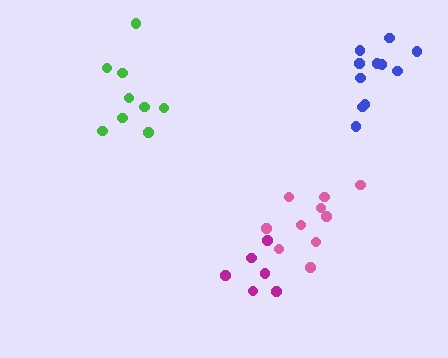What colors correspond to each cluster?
The clusters are colored: blue, green, magenta, pink.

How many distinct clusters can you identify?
There are 4 distinct clusters.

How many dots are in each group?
Group 1: 11 dots, Group 2: 9 dots, Group 3: 6 dots, Group 4: 10 dots (36 total).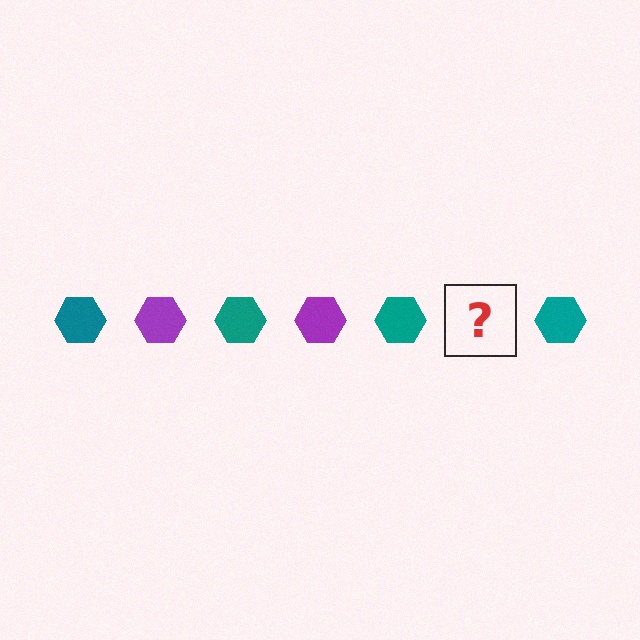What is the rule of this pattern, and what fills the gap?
The rule is that the pattern cycles through teal, purple hexagons. The gap should be filled with a purple hexagon.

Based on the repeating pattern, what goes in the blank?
The blank should be a purple hexagon.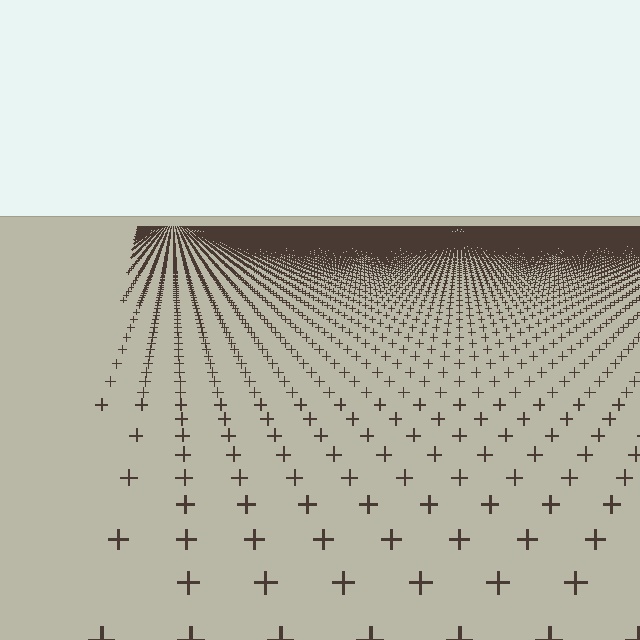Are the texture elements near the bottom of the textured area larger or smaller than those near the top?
Larger. Near the bottom, elements are closer to the viewer and appear at a bigger on-screen size.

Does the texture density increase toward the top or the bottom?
Density increases toward the top.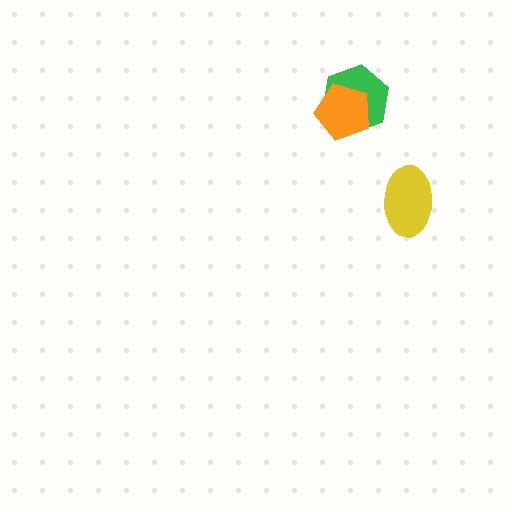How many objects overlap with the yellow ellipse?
0 objects overlap with the yellow ellipse.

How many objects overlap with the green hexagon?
1 object overlaps with the green hexagon.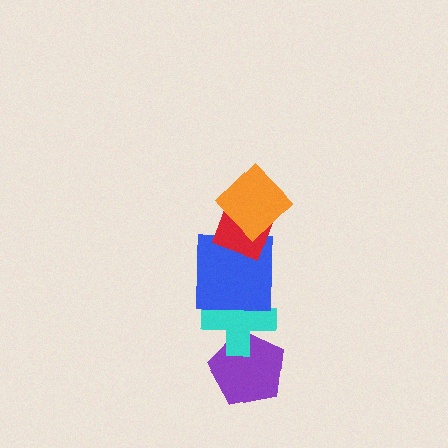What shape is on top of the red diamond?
The orange diamond is on top of the red diamond.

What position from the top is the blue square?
The blue square is 3rd from the top.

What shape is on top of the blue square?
The red diamond is on top of the blue square.